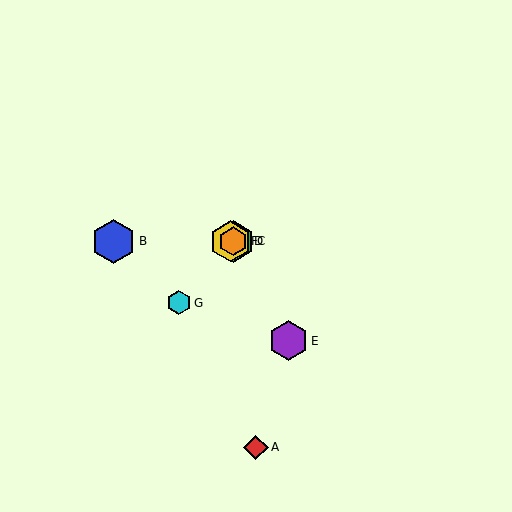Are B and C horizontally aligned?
Yes, both are at y≈241.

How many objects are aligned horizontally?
4 objects (B, C, D, F) are aligned horizontally.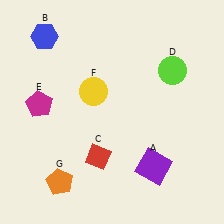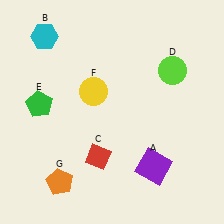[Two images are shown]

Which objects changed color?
B changed from blue to cyan. E changed from magenta to green.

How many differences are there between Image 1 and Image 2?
There are 2 differences between the two images.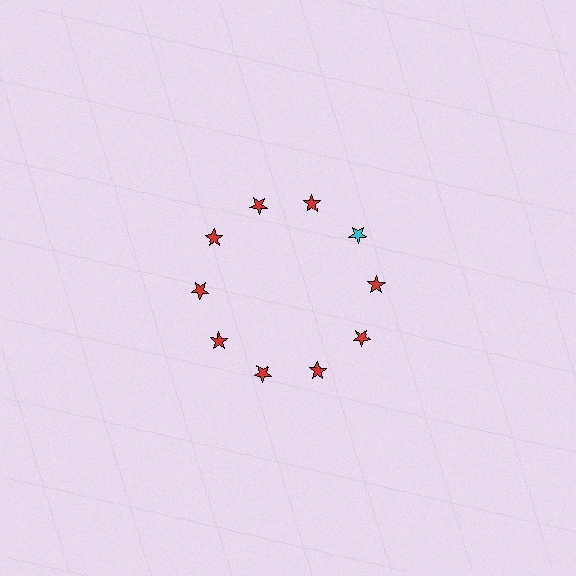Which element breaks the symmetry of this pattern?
The cyan star at roughly the 2 o'clock position breaks the symmetry. All other shapes are red stars.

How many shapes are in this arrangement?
There are 10 shapes arranged in a ring pattern.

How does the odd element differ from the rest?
It has a different color: cyan instead of red.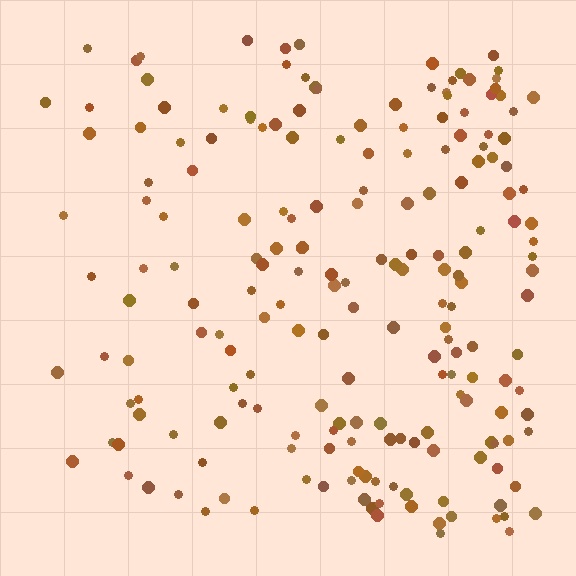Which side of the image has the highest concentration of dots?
The right.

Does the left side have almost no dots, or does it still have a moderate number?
Still a moderate number, just noticeably fewer than the right.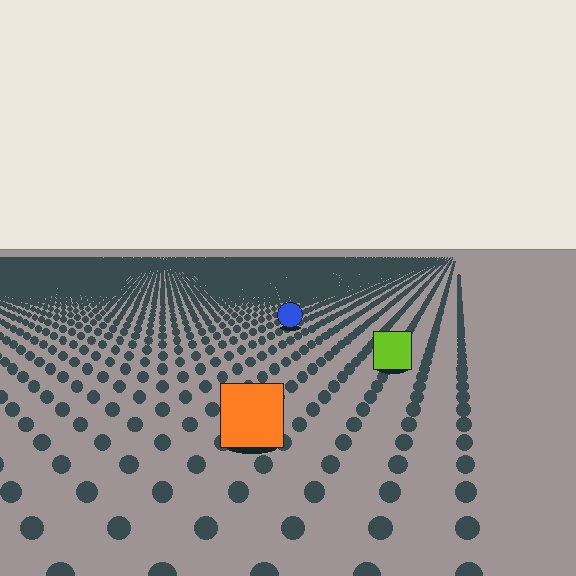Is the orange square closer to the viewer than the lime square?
Yes. The orange square is closer — you can tell from the texture gradient: the ground texture is coarser near it.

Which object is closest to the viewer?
The orange square is closest. The texture marks near it are larger and more spread out.